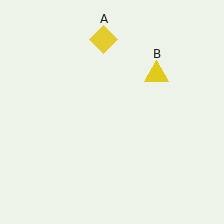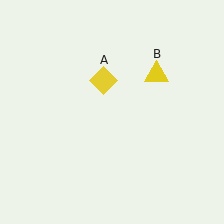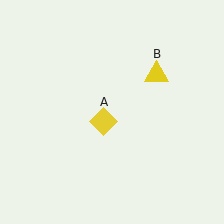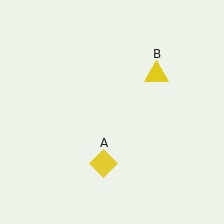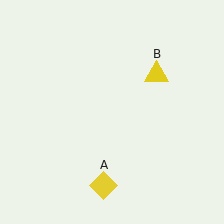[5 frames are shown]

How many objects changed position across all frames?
1 object changed position: yellow diamond (object A).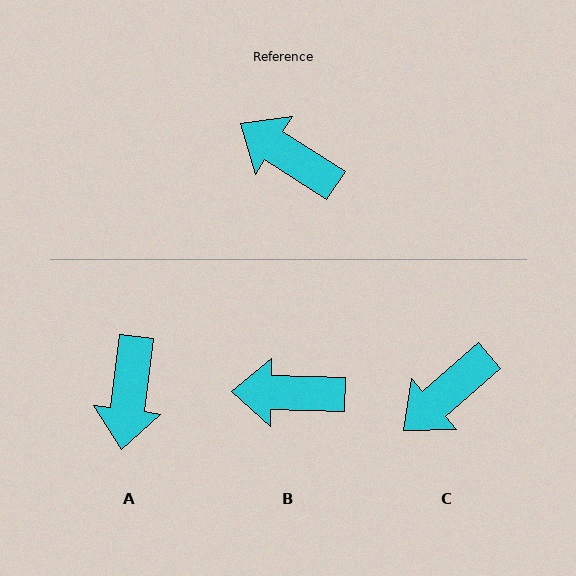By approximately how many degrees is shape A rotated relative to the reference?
Approximately 115 degrees counter-clockwise.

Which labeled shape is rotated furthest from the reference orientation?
A, about 115 degrees away.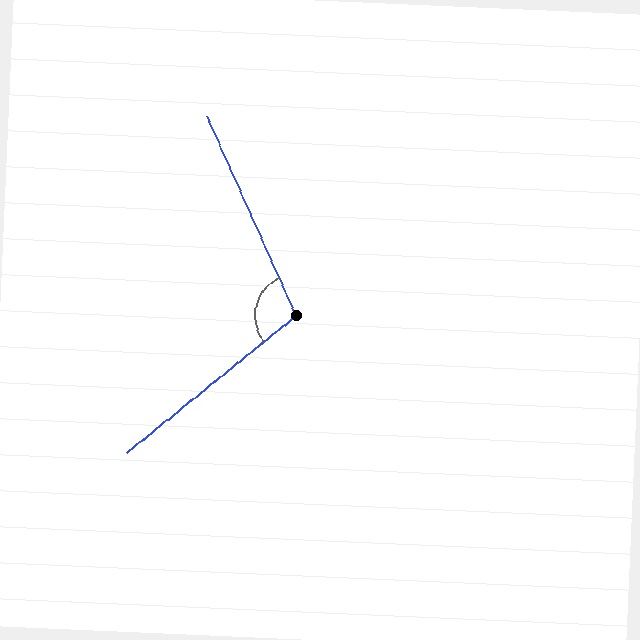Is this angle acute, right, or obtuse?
It is obtuse.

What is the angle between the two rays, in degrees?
Approximately 105 degrees.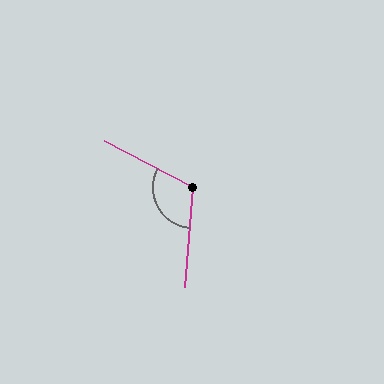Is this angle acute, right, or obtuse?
It is obtuse.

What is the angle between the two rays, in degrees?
Approximately 113 degrees.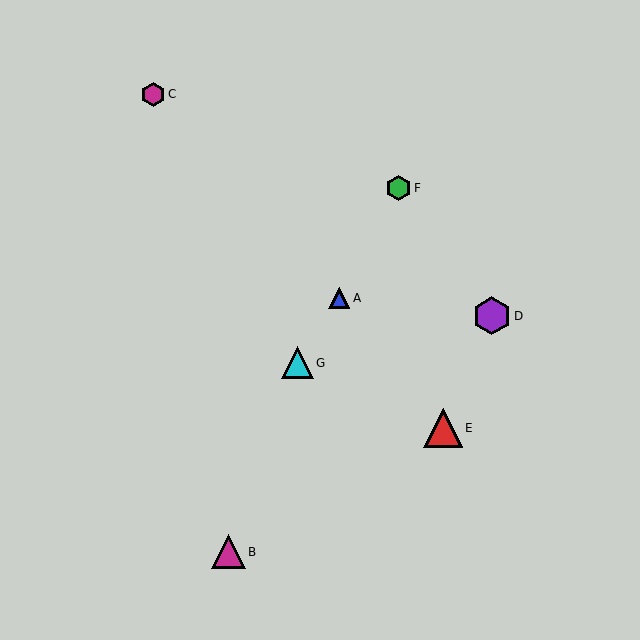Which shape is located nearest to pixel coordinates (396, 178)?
The green hexagon (labeled F) at (399, 188) is nearest to that location.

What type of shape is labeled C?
Shape C is a magenta hexagon.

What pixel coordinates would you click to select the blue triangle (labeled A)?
Click at (339, 298) to select the blue triangle A.